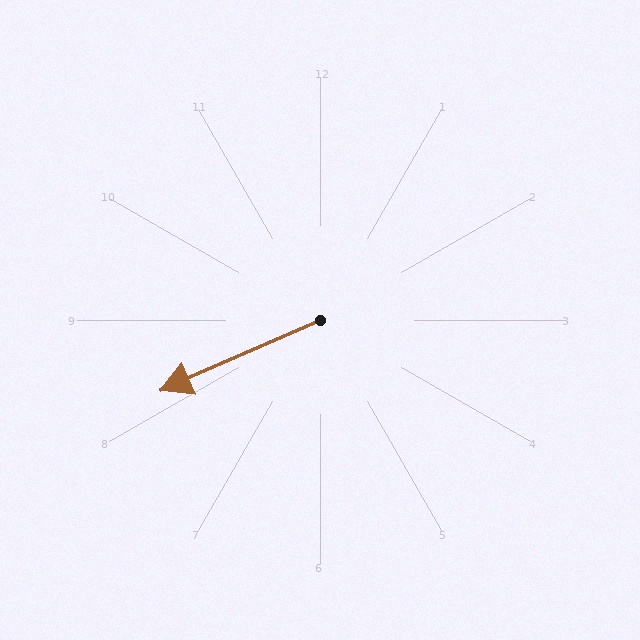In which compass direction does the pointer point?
Southwest.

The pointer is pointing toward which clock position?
Roughly 8 o'clock.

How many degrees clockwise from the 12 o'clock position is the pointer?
Approximately 246 degrees.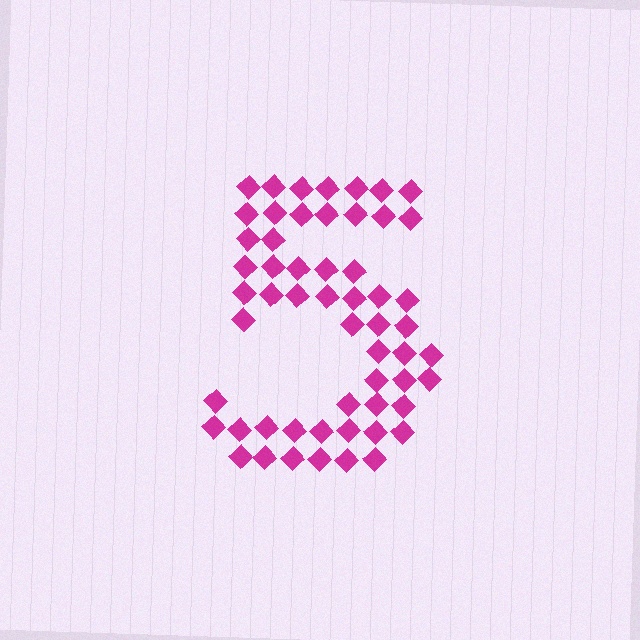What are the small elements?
The small elements are diamonds.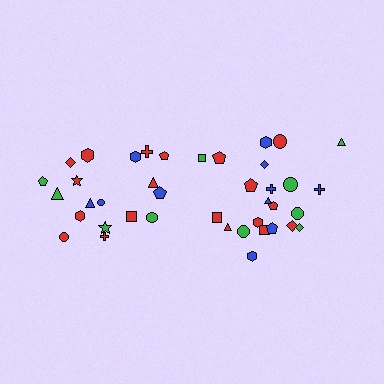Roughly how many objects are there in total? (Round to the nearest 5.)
Roughly 40 objects in total.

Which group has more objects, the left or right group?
The right group.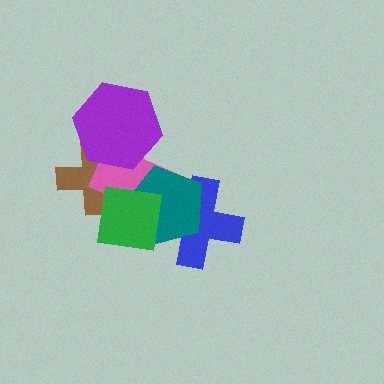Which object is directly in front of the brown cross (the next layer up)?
The pink rectangle is directly in front of the brown cross.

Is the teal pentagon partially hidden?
Yes, it is partially covered by another shape.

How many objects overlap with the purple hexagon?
2 objects overlap with the purple hexagon.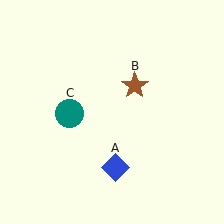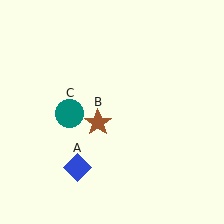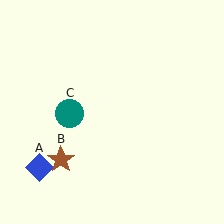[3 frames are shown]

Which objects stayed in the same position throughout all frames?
Teal circle (object C) remained stationary.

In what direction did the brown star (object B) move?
The brown star (object B) moved down and to the left.